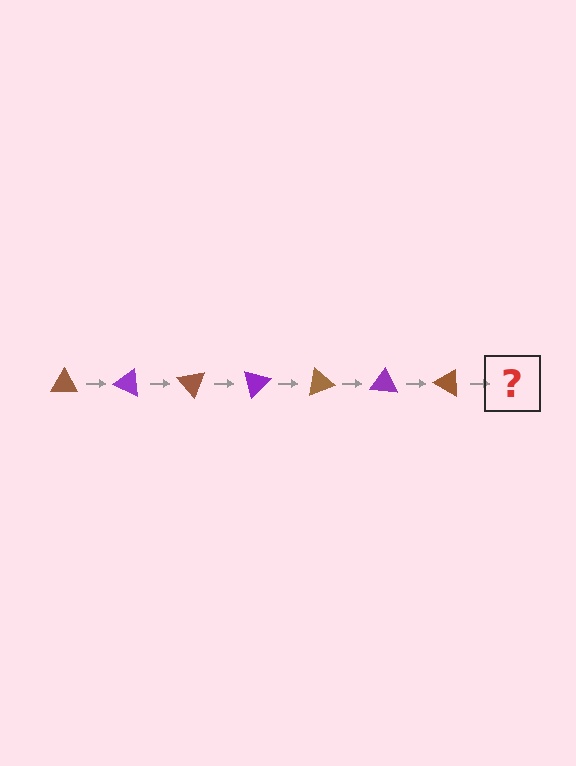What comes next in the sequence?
The next element should be a purple triangle, rotated 175 degrees from the start.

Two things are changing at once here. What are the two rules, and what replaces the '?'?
The two rules are that it rotates 25 degrees each step and the color cycles through brown and purple. The '?' should be a purple triangle, rotated 175 degrees from the start.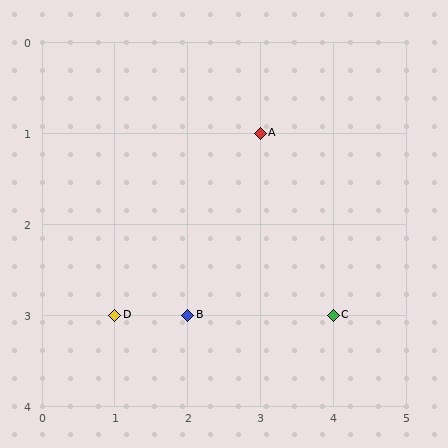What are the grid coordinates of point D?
Point D is at grid coordinates (1, 3).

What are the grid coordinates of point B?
Point B is at grid coordinates (2, 3).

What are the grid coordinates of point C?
Point C is at grid coordinates (4, 3).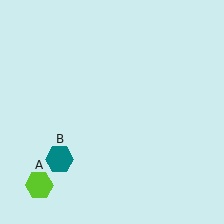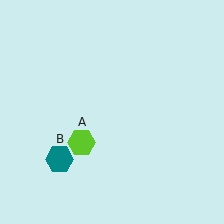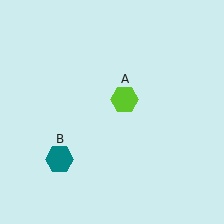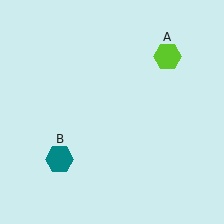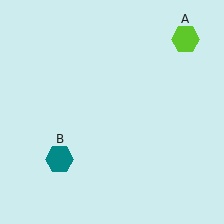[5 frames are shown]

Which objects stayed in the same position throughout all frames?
Teal hexagon (object B) remained stationary.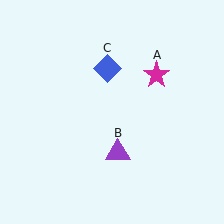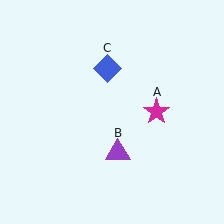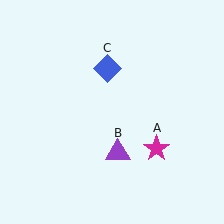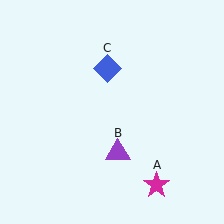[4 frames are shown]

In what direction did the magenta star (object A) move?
The magenta star (object A) moved down.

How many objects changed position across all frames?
1 object changed position: magenta star (object A).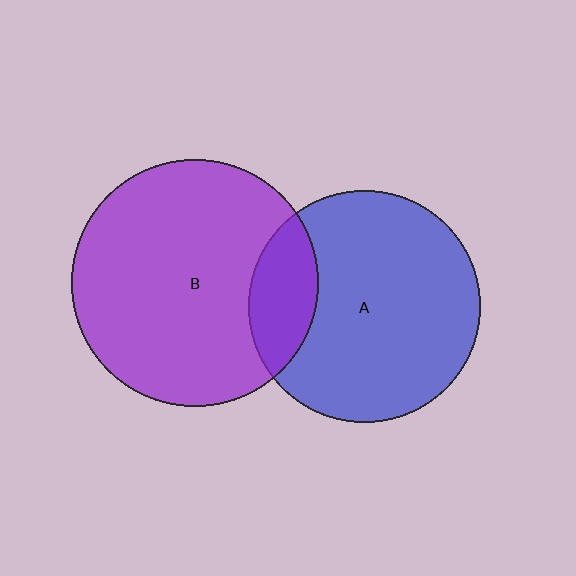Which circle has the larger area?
Circle B (purple).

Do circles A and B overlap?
Yes.